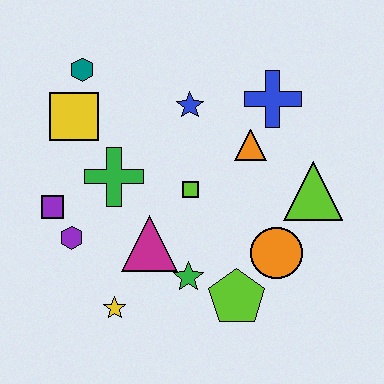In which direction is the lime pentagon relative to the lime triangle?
The lime pentagon is below the lime triangle.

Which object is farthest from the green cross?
The lime triangle is farthest from the green cross.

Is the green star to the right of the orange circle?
No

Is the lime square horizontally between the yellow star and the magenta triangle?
No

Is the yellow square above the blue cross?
No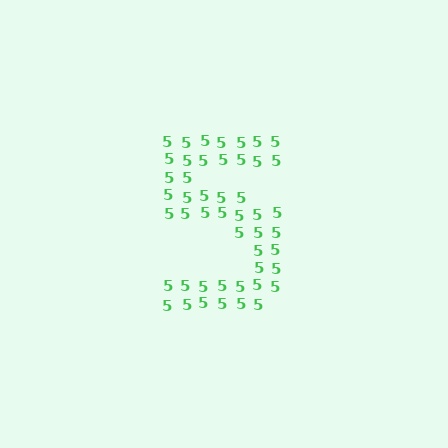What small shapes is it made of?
It is made of small digit 5's.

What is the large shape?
The large shape is the digit 5.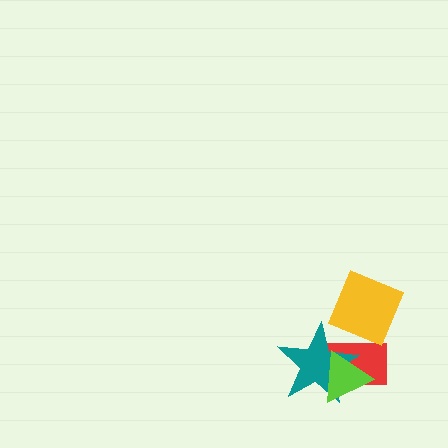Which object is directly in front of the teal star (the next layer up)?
The yellow diamond is directly in front of the teal star.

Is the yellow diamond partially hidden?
No, no other shape covers it.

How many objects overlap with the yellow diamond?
2 objects overlap with the yellow diamond.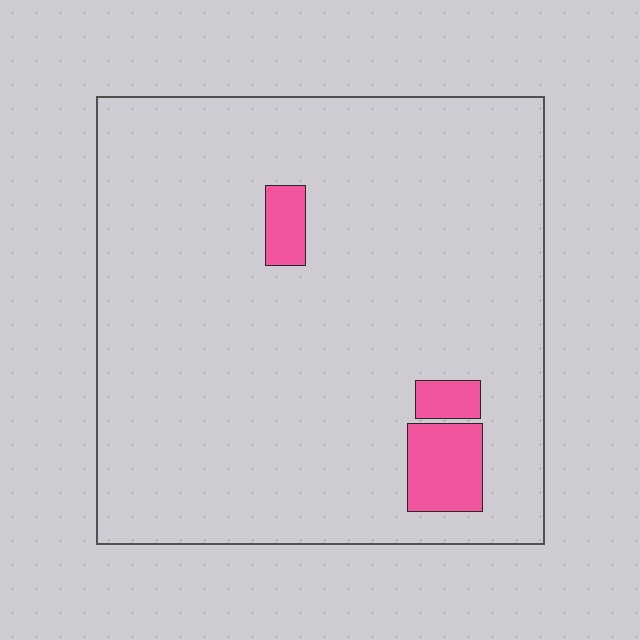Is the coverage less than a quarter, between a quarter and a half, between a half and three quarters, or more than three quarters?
Less than a quarter.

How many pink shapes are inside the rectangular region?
3.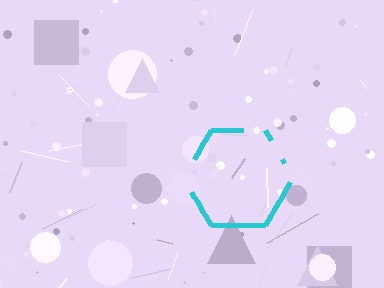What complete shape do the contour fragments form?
The contour fragments form a hexagon.